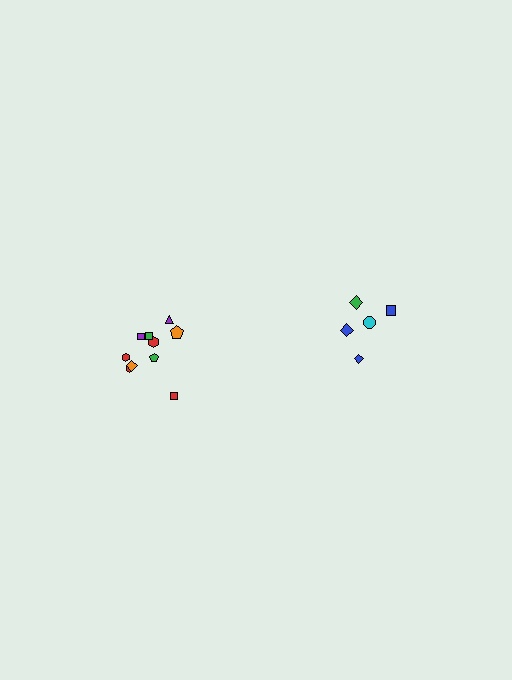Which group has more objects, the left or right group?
The left group.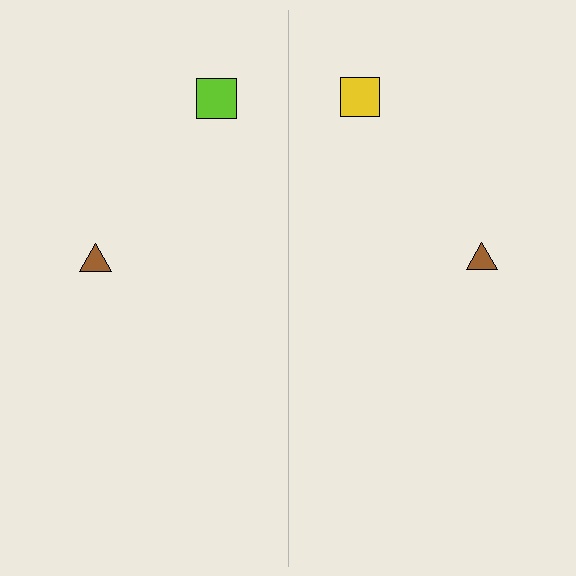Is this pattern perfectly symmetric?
No, the pattern is not perfectly symmetric. The yellow square on the right side breaks the symmetry — its mirror counterpart is lime.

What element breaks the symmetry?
The yellow square on the right side breaks the symmetry — its mirror counterpart is lime.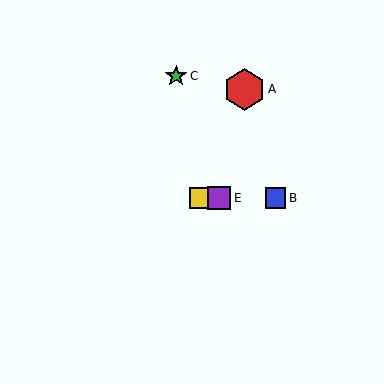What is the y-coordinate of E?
Object E is at y≈198.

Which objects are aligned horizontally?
Objects B, D, E are aligned horizontally.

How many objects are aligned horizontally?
3 objects (B, D, E) are aligned horizontally.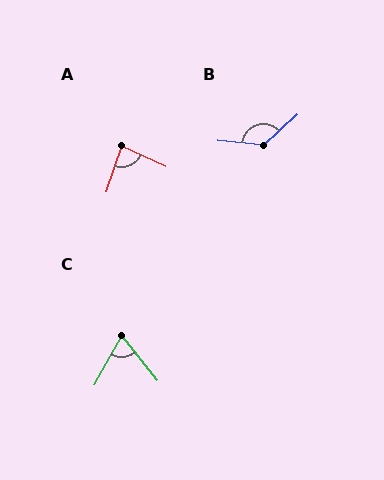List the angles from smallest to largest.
C (68°), A (83°), B (131°).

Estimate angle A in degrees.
Approximately 83 degrees.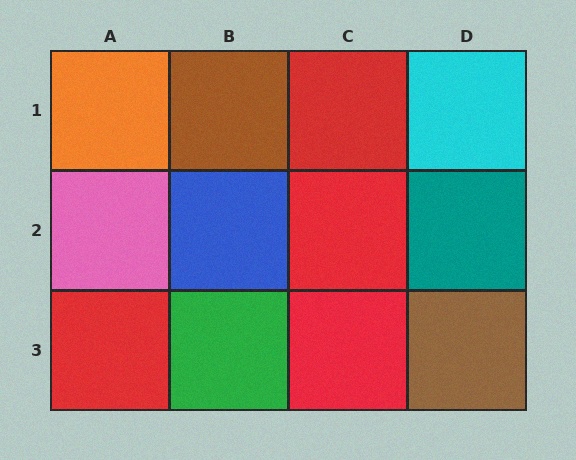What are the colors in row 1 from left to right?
Orange, brown, red, cyan.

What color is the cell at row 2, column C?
Red.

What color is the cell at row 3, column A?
Red.